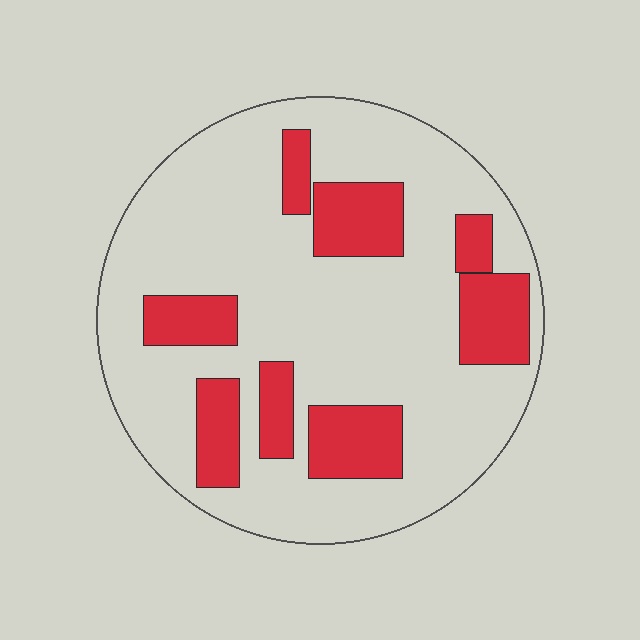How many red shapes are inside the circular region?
8.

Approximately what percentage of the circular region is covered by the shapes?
Approximately 25%.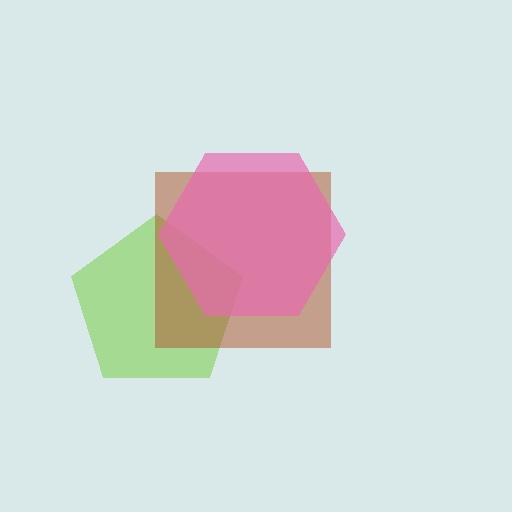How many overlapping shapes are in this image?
There are 3 overlapping shapes in the image.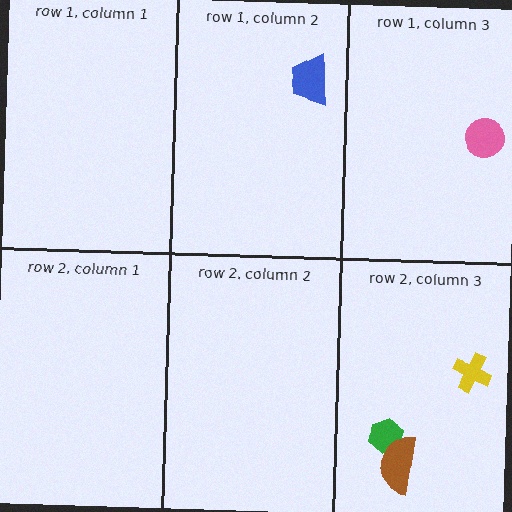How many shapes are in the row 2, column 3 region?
3.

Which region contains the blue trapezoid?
The row 1, column 2 region.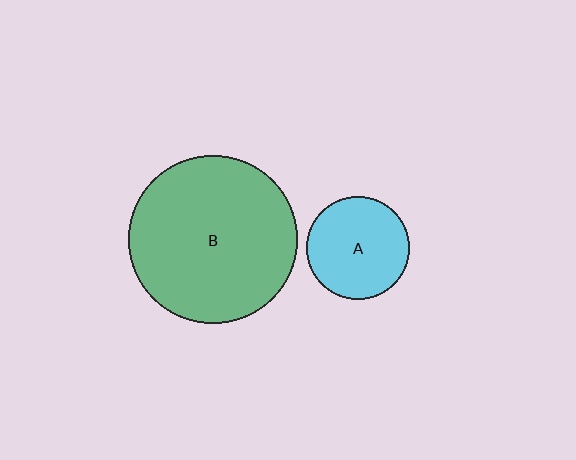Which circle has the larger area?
Circle B (green).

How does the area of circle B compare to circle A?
Approximately 2.7 times.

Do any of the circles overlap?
No, none of the circles overlap.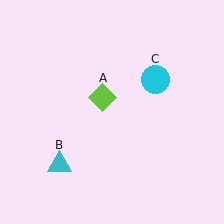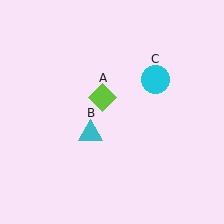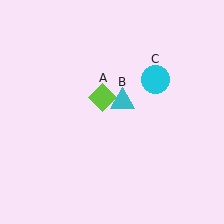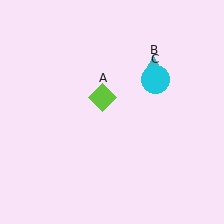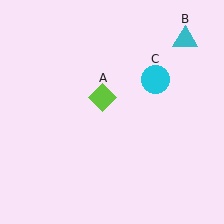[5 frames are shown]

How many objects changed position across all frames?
1 object changed position: cyan triangle (object B).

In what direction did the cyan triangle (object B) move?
The cyan triangle (object B) moved up and to the right.